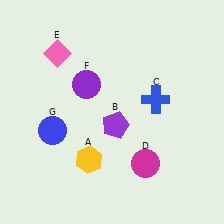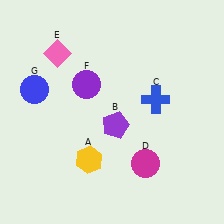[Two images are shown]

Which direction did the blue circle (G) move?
The blue circle (G) moved up.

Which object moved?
The blue circle (G) moved up.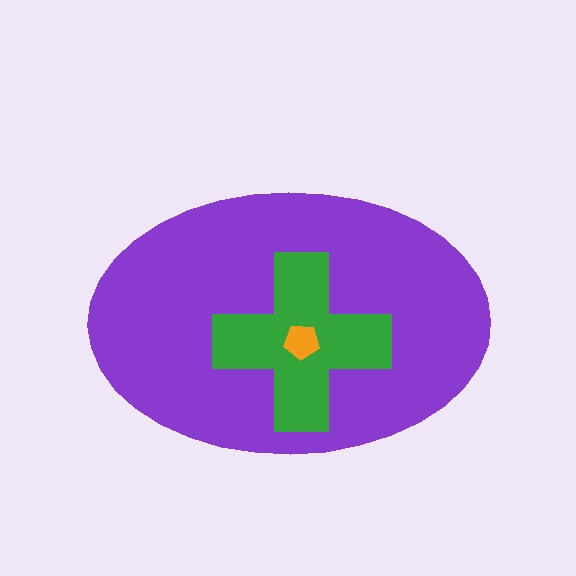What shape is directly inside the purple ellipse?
The green cross.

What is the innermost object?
The orange pentagon.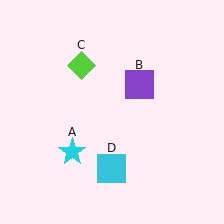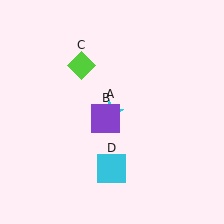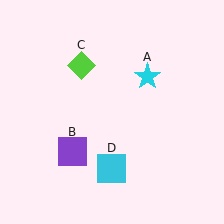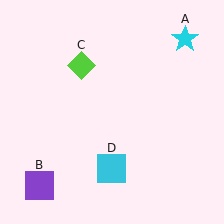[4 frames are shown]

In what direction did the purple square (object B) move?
The purple square (object B) moved down and to the left.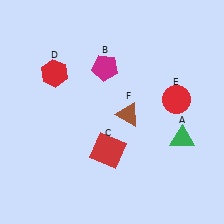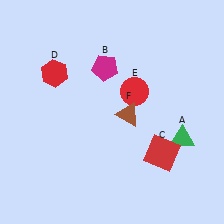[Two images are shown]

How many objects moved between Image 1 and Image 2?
2 objects moved between the two images.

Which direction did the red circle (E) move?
The red circle (E) moved left.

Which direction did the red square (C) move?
The red square (C) moved right.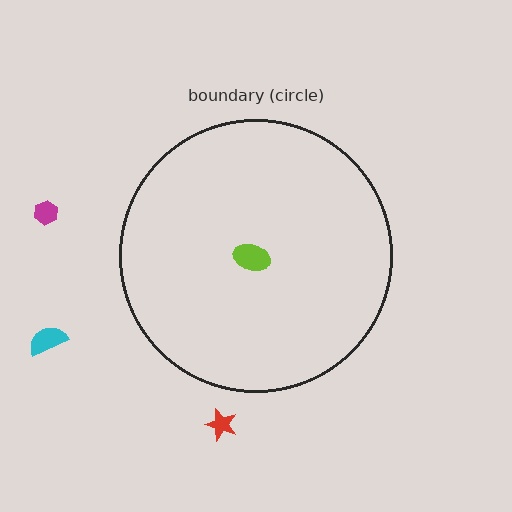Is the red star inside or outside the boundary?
Outside.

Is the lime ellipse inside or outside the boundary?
Inside.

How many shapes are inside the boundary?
1 inside, 3 outside.